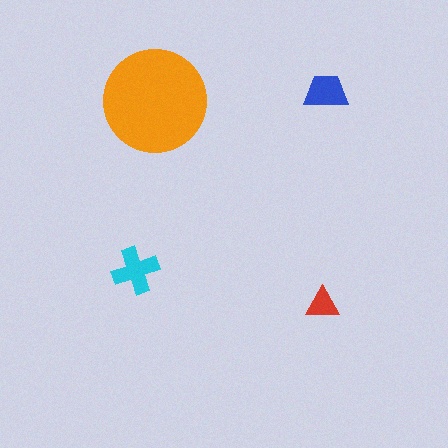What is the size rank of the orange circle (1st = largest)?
1st.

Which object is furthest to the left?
The cyan cross is leftmost.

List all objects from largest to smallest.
The orange circle, the cyan cross, the blue trapezoid, the red triangle.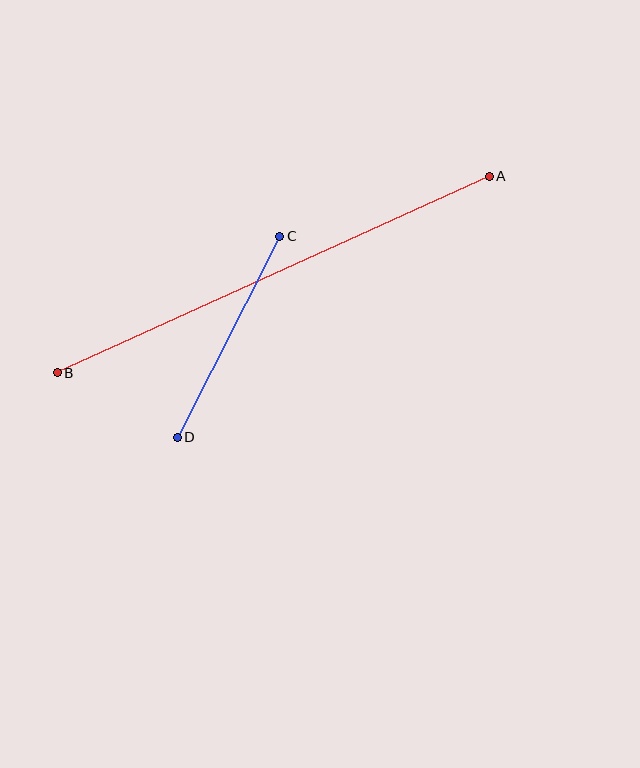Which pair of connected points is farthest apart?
Points A and B are farthest apart.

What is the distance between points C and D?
The distance is approximately 226 pixels.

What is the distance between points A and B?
The distance is approximately 475 pixels.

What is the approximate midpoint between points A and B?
The midpoint is at approximately (273, 275) pixels.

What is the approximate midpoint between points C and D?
The midpoint is at approximately (228, 337) pixels.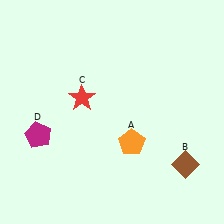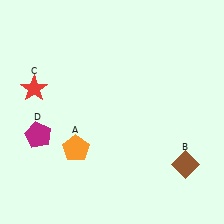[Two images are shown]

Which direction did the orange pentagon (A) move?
The orange pentagon (A) moved left.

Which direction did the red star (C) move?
The red star (C) moved left.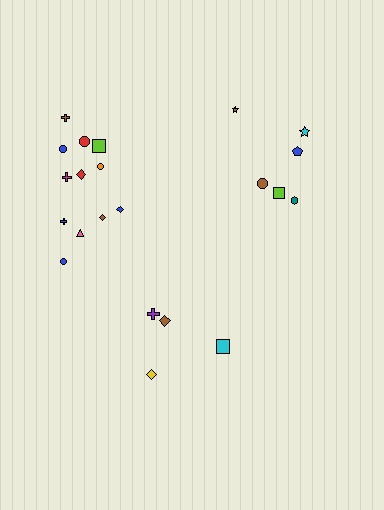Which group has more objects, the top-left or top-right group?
The top-left group.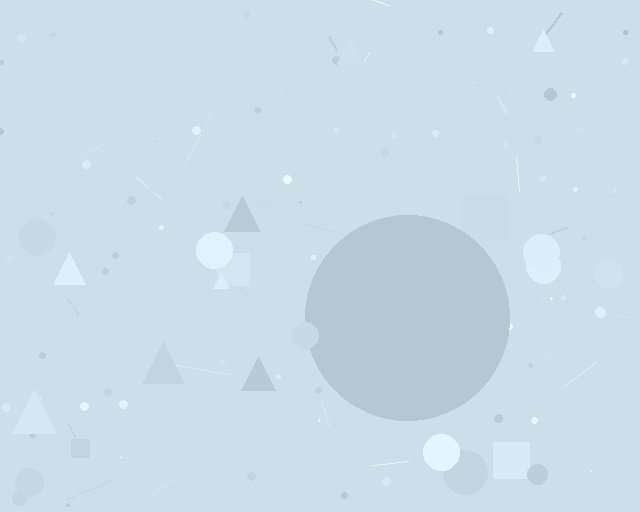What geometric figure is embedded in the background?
A circle is embedded in the background.